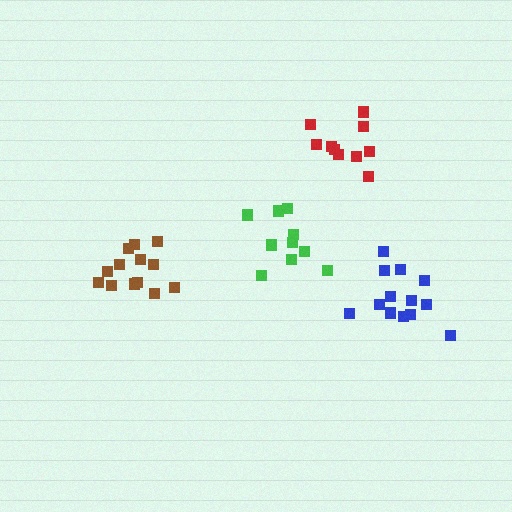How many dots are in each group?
Group 1: 10 dots, Group 2: 13 dots, Group 3: 10 dots, Group 4: 13 dots (46 total).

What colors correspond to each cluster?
The clusters are colored: green, blue, red, brown.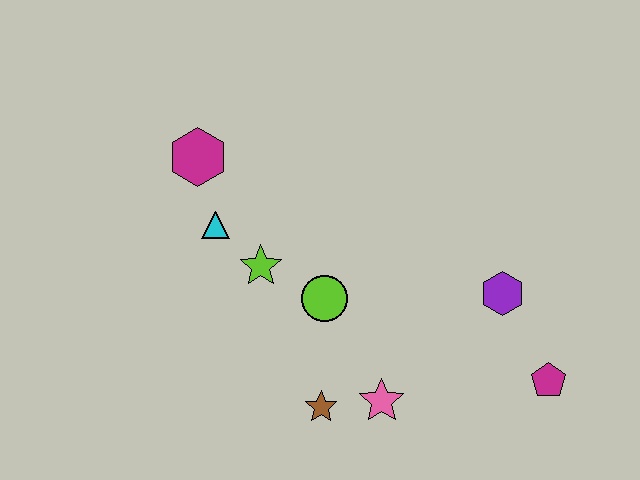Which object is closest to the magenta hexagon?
The cyan triangle is closest to the magenta hexagon.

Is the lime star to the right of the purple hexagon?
No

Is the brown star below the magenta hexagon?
Yes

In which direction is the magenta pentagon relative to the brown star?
The magenta pentagon is to the right of the brown star.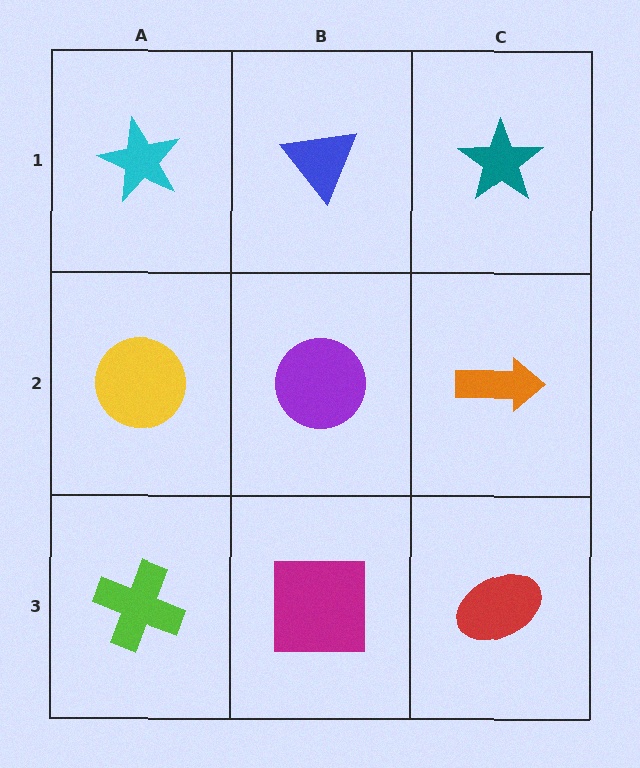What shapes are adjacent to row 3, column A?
A yellow circle (row 2, column A), a magenta square (row 3, column B).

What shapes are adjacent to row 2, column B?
A blue triangle (row 1, column B), a magenta square (row 3, column B), a yellow circle (row 2, column A), an orange arrow (row 2, column C).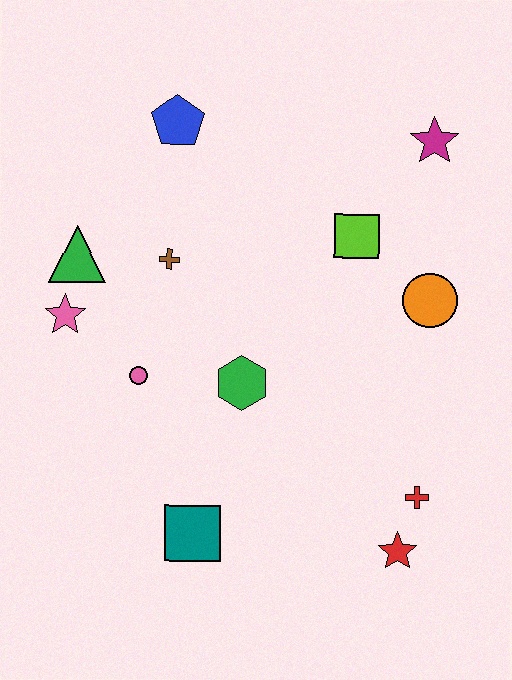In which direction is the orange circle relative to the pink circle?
The orange circle is to the right of the pink circle.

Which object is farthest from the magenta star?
The teal square is farthest from the magenta star.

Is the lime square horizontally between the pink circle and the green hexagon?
No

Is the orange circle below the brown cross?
Yes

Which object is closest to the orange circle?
The lime square is closest to the orange circle.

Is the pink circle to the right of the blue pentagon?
No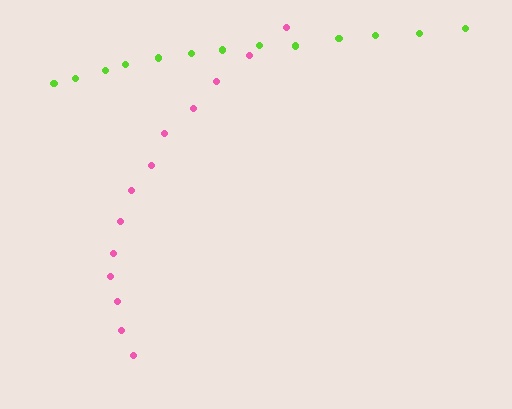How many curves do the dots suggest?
There are 2 distinct paths.